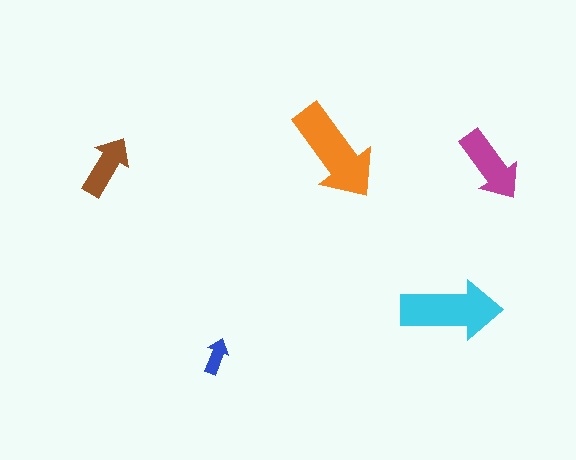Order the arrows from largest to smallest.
the orange one, the cyan one, the magenta one, the brown one, the blue one.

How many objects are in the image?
There are 5 objects in the image.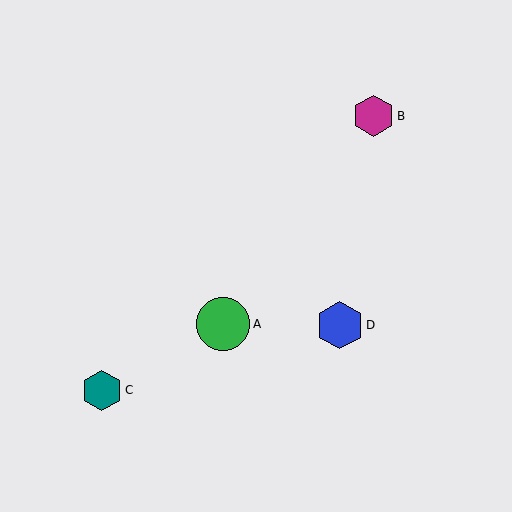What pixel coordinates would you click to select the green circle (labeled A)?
Click at (223, 324) to select the green circle A.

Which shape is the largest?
The green circle (labeled A) is the largest.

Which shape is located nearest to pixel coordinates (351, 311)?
The blue hexagon (labeled D) at (340, 325) is nearest to that location.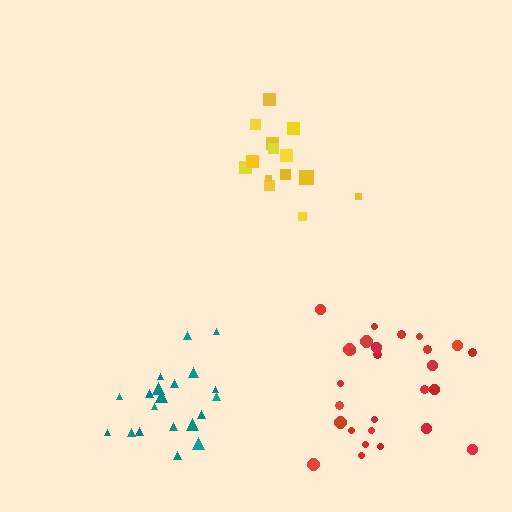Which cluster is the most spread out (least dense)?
Red.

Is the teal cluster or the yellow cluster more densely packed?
Yellow.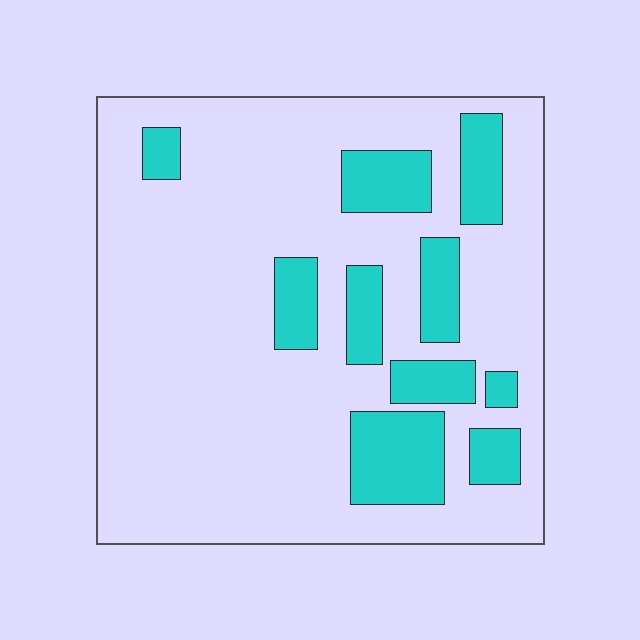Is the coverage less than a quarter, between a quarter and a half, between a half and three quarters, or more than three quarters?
Less than a quarter.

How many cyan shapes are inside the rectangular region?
10.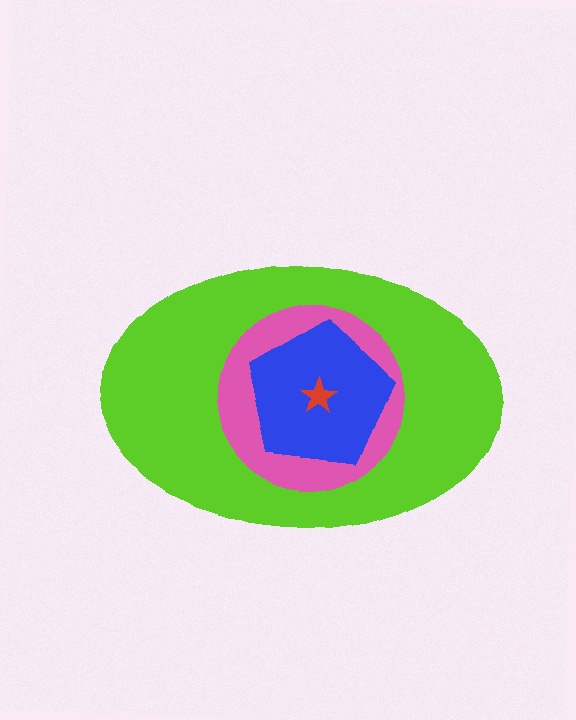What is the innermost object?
The red star.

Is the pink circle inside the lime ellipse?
Yes.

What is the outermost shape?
The lime ellipse.